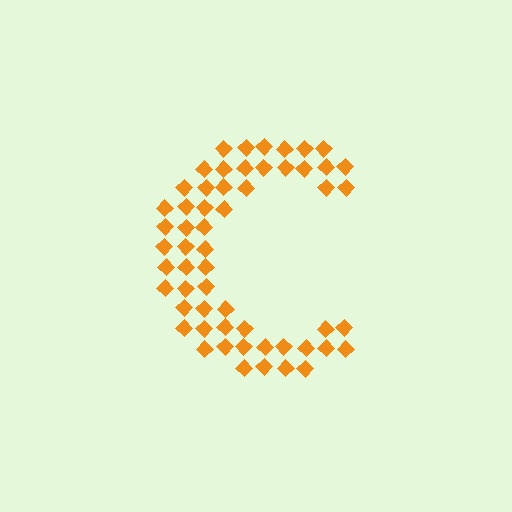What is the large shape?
The large shape is the letter C.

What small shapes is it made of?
It is made of small diamonds.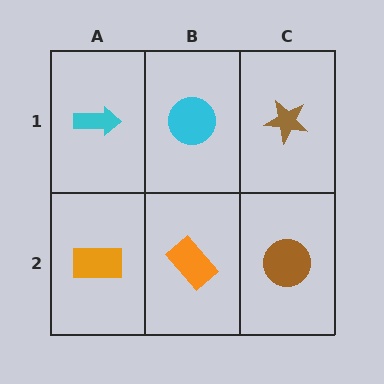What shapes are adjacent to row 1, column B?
An orange rectangle (row 2, column B), a cyan arrow (row 1, column A), a brown star (row 1, column C).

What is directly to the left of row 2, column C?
An orange rectangle.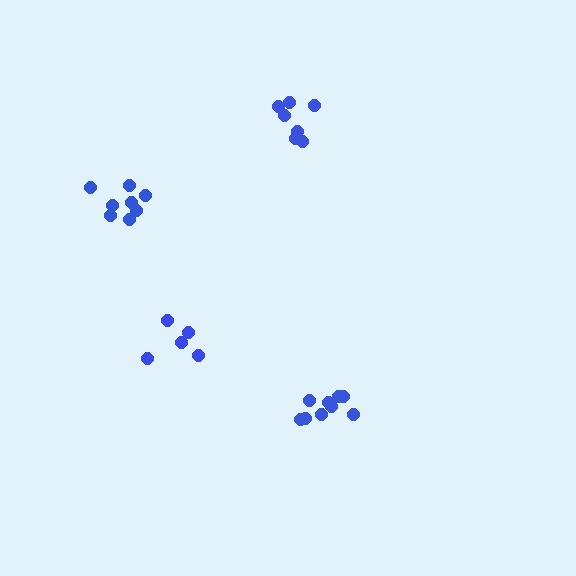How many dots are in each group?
Group 1: 7 dots, Group 2: 9 dots, Group 3: 8 dots, Group 4: 5 dots (29 total).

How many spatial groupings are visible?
There are 4 spatial groupings.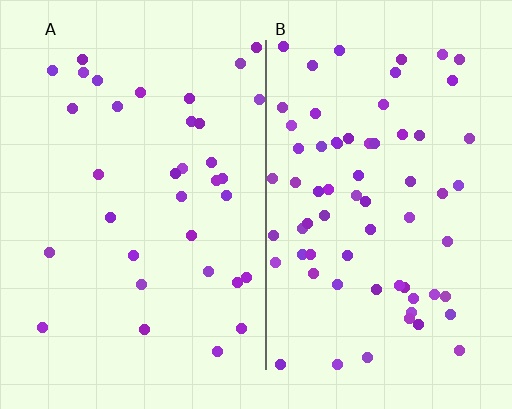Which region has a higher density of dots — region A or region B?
B (the right).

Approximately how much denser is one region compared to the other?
Approximately 2.0× — region B over region A.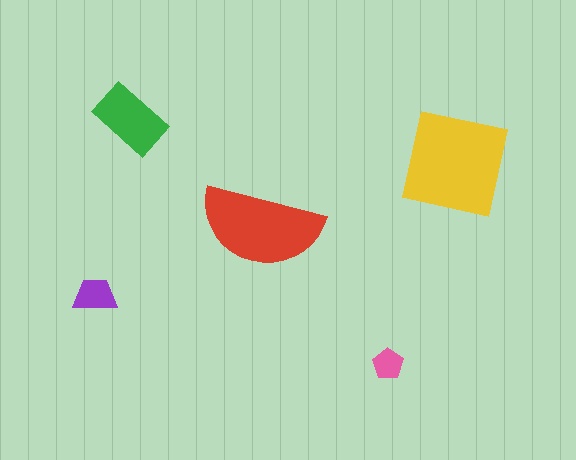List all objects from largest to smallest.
The yellow square, the red semicircle, the green rectangle, the purple trapezoid, the pink pentagon.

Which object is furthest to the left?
The purple trapezoid is leftmost.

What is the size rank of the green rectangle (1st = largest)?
3rd.